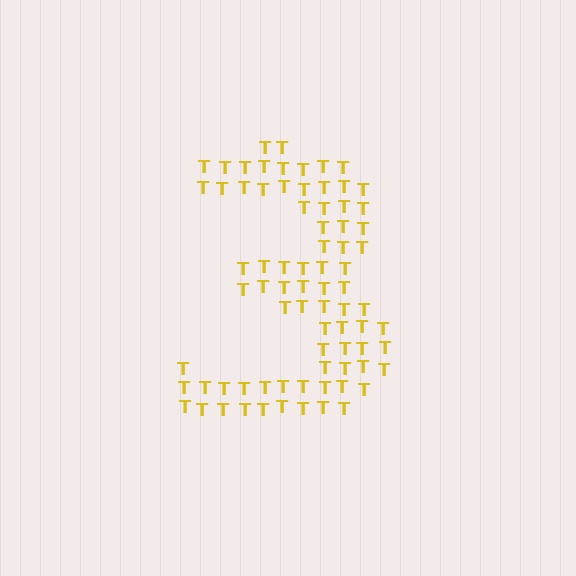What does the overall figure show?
The overall figure shows the digit 3.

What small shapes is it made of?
It is made of small letter T's.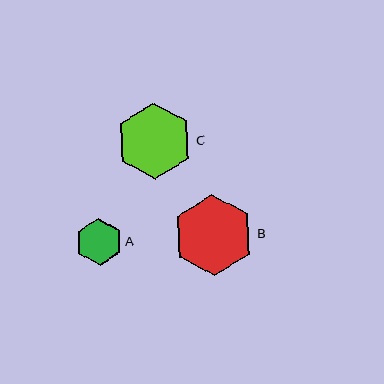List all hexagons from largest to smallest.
From largest to smallest: B, C, A.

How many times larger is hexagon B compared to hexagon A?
Hexagon B is approximately 1.8 times the size of hexagon A.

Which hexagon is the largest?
Hexagon B is the largest with a size of approximately 81 pixels.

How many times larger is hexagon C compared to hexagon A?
Hexagon C is approximately 1.6 times the size of hexagon A.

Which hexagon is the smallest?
Hexagon A is the smallest with a size of approximately 46 pixels.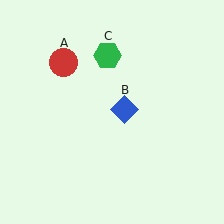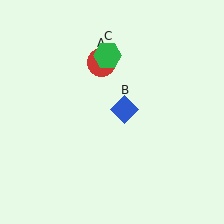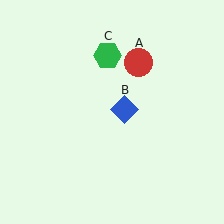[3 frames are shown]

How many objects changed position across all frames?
1 object changed position: red circle (object A).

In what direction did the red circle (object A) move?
The red circle (object A) moved right.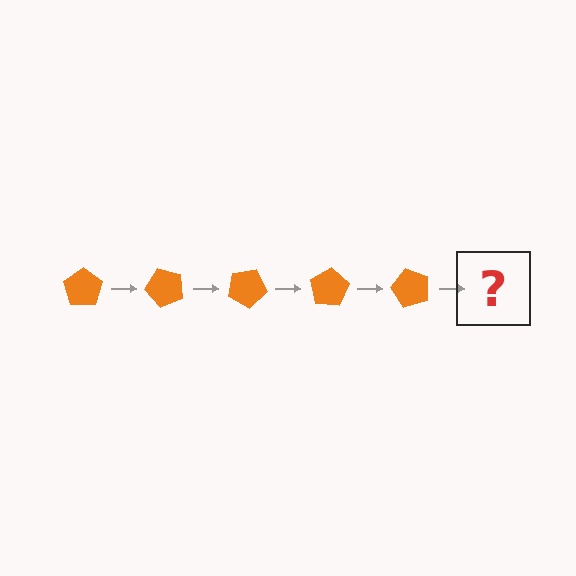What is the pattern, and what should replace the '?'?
The pattern is that the pentagon rotates 50 degrees each step. The '?' should be an orange pentagon rotated 250 degrees.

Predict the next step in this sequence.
The next step is an orange pentagon rotated 250 degrees.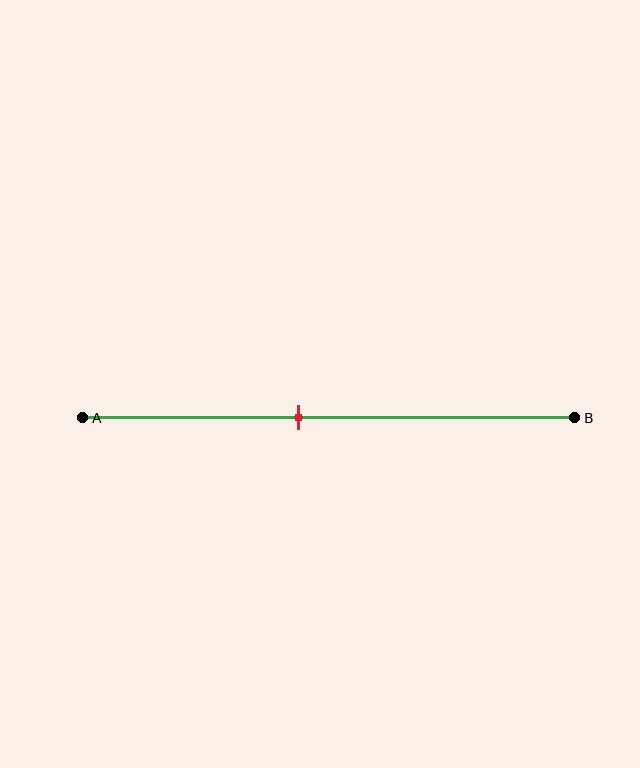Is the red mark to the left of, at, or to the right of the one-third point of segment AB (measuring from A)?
The red mark is to the right of the one-third point of segment AB.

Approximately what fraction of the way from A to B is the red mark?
The red mark is approximately 45% of the way from A to B.